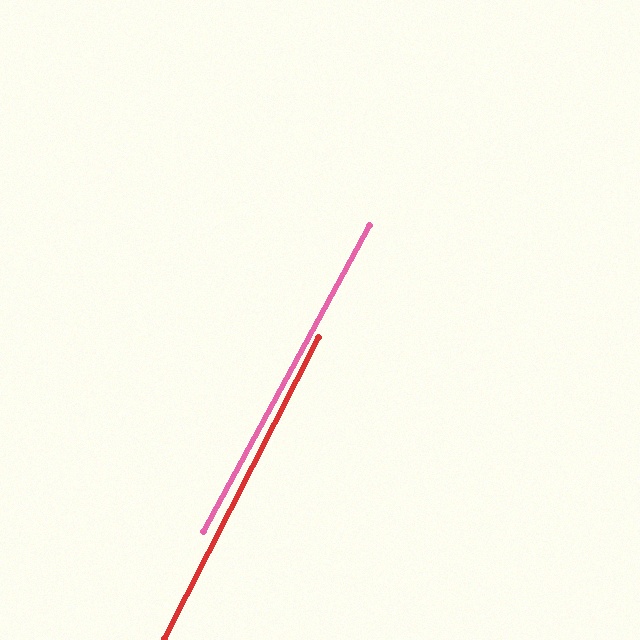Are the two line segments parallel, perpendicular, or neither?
Parallel — their directions differ by only 1.4°.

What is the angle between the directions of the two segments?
Approximately 1 degree.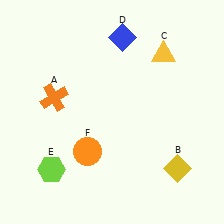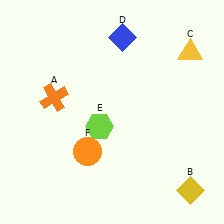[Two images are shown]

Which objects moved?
The objects that moved are: the yellow diamond (B), the yellow triangle (C), the lime hexagon (E).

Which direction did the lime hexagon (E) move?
The lime hexagon (E) moved right.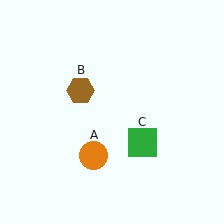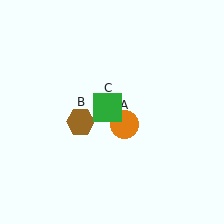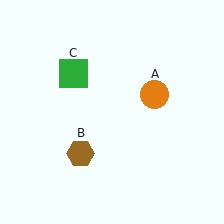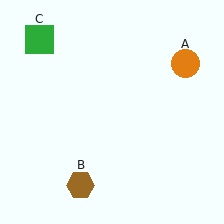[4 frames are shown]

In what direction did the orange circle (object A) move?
The orange circle (object A) moved up and to the right.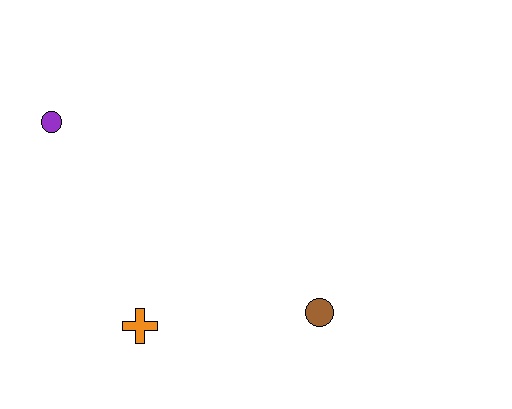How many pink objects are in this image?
There are no pink objects.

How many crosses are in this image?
There is 1 cross.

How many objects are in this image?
There are 3 objects.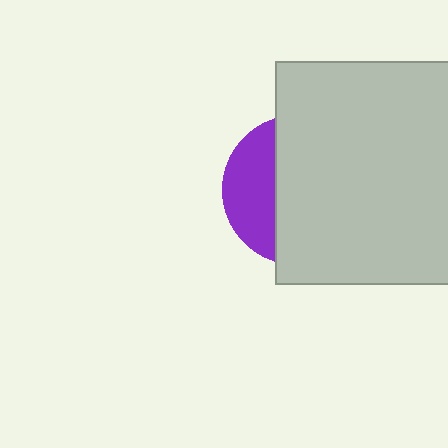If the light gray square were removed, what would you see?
You would see the complete purple circle.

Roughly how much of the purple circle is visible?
A small part of it is visible (roughly 32%).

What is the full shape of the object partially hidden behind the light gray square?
The partially hidden object is a purple circle.